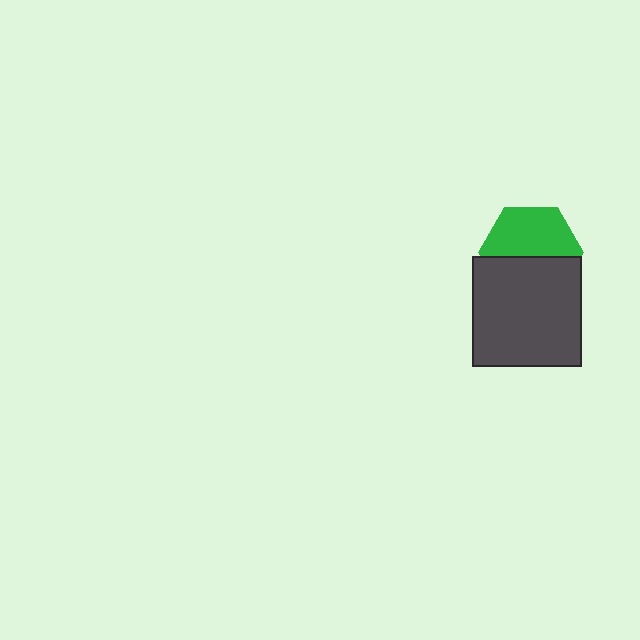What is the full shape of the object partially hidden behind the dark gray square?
The partially hidden object is a green hexagon.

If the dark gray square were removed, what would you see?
You would see the complete green hexagon.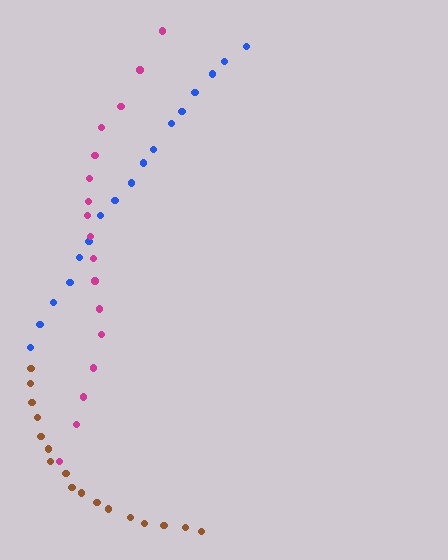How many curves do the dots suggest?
There are 3 distinct paths.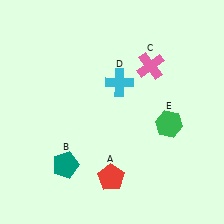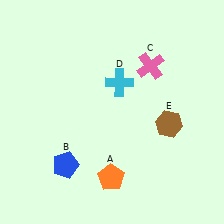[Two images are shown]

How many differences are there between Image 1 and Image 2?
There are 3 differences between the two images.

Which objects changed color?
A changed from red to orange. B changed from teal to blue. E changed from green to brown.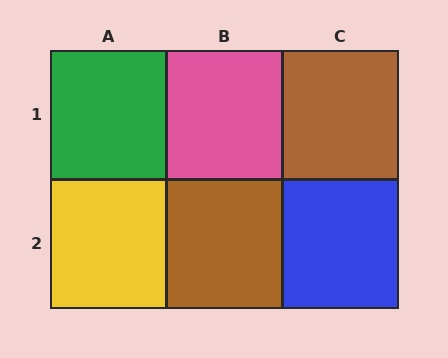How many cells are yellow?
1 cell is yellow.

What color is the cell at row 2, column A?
Yellow.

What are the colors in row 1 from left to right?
Green, pink, brown.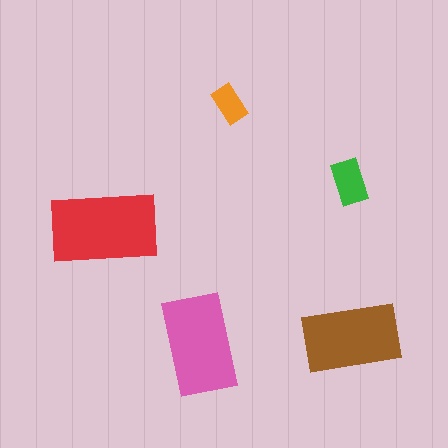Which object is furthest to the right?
The brown rectangle is rightmost.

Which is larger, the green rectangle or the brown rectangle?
The brown one.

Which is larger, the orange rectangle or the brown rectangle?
The brown one.